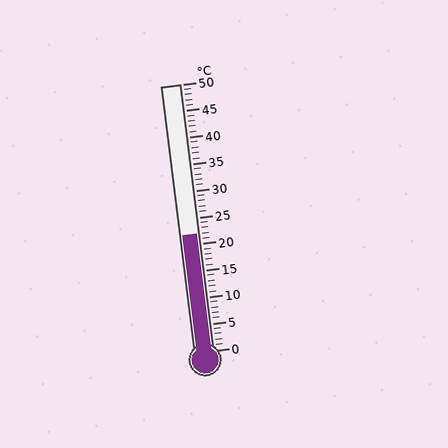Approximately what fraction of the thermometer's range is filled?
The thermometer is filled to approximately 45% of its range.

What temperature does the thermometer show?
The thermometer shows approximately 22°C.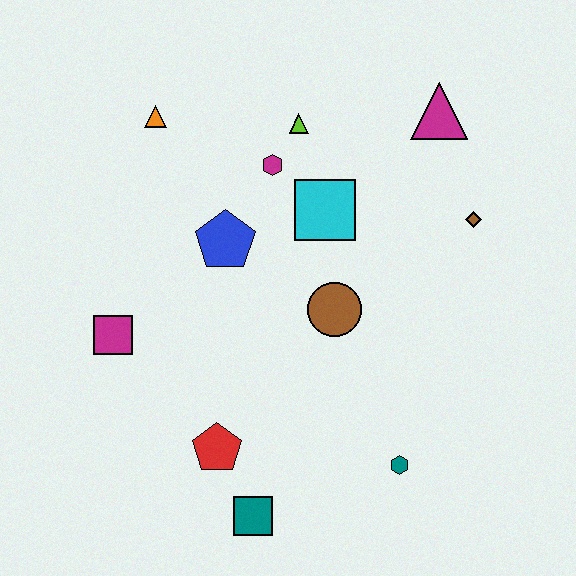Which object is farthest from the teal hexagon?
The orange triangle is farthest from the teal hexagon.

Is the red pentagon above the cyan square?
No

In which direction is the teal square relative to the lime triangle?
The teal square is below the lime triangle.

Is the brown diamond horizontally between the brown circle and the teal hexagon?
No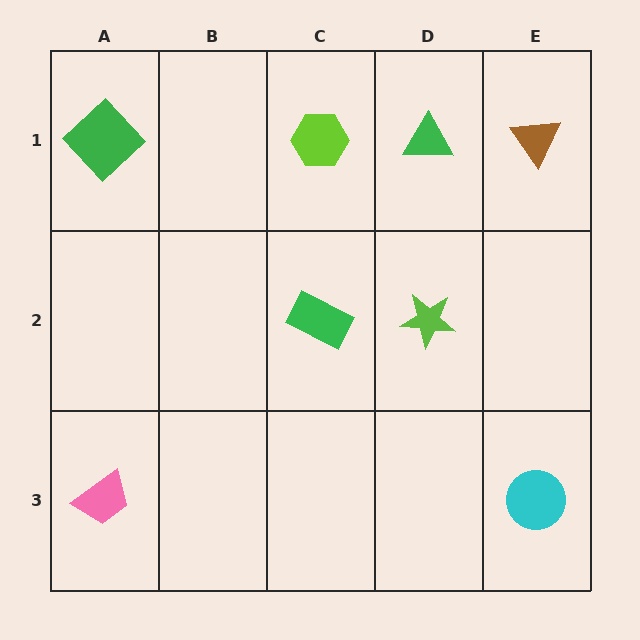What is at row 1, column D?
A green triangle.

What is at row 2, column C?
A green rectangle.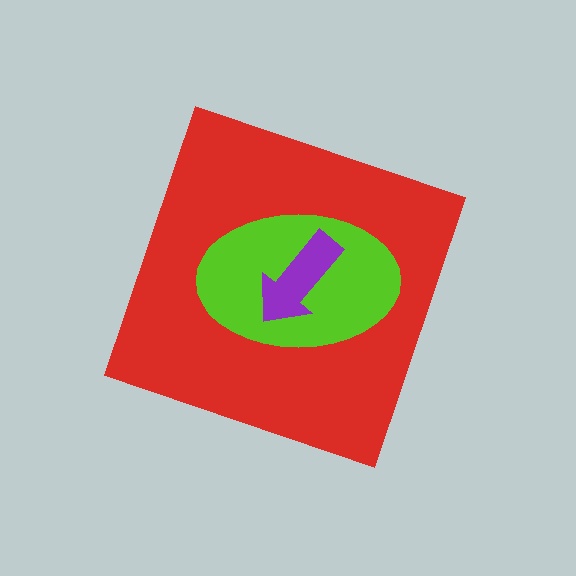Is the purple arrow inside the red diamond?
Yes.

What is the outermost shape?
The red diamond.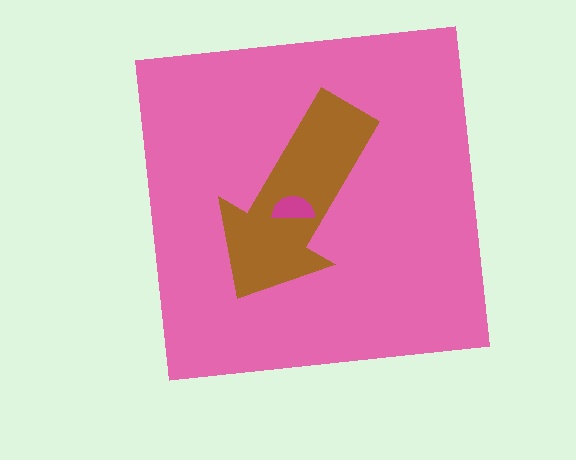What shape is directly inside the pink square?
The brown arrow.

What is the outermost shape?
The pink square.